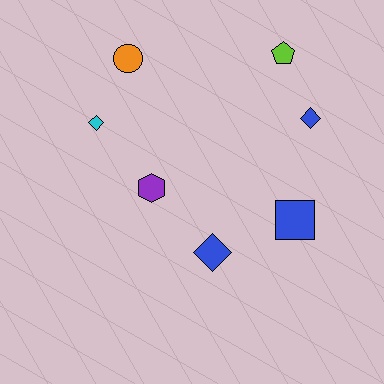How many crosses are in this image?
There are no crosses.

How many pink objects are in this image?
There are no pink objects.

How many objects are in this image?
There are 7 objects.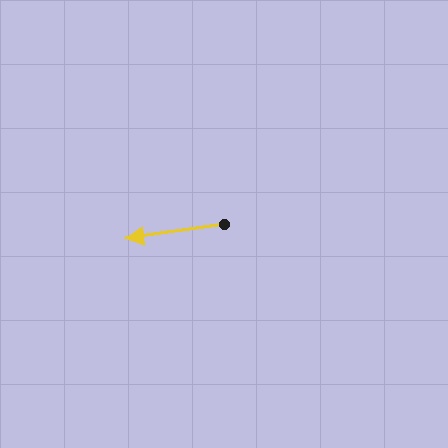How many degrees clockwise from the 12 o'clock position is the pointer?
Approximately 262 degrees.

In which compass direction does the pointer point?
West.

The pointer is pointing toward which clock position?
Roughly 9 o'clock.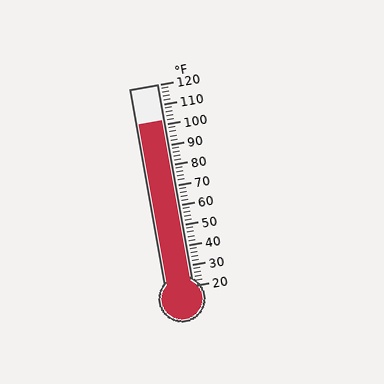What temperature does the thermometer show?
The thermometer shows approximately 102°F.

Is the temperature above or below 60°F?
The temperature is above 60°F.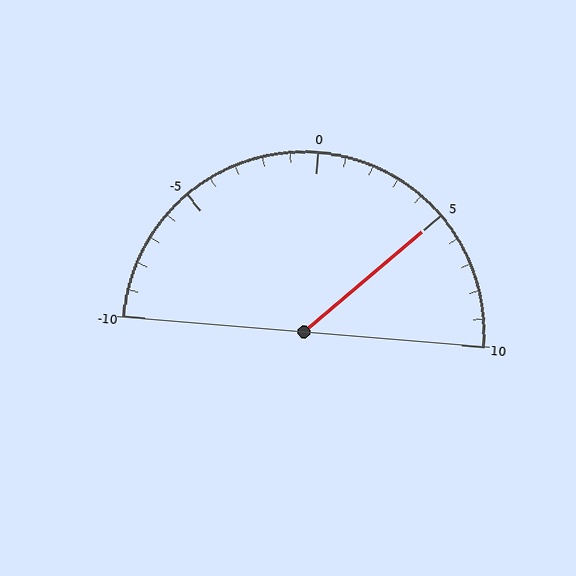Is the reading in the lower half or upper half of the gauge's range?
The reading is in the upper half of the range (-10 to 10).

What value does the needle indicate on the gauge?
The needle indicates approximately 5.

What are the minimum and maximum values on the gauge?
The gauge ranges from -10 to 10.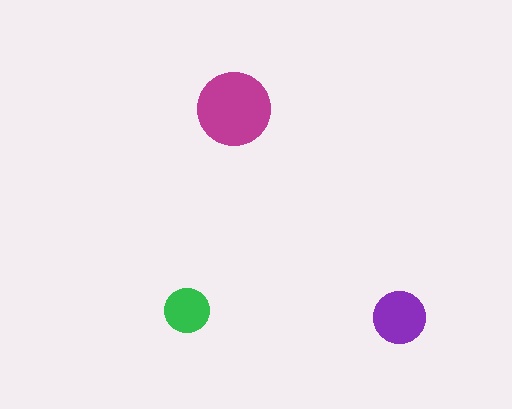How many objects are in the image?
There are 3 objects in the image.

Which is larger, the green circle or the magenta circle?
The magenta one.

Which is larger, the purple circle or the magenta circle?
The magenta one.